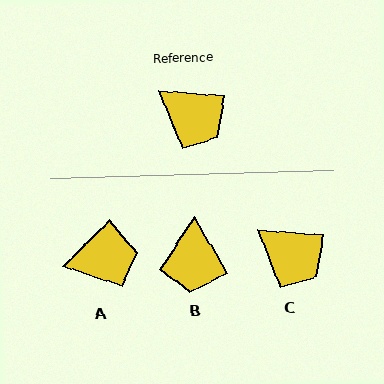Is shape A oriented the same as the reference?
No, it is off by about 50 degrees.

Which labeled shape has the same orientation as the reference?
C.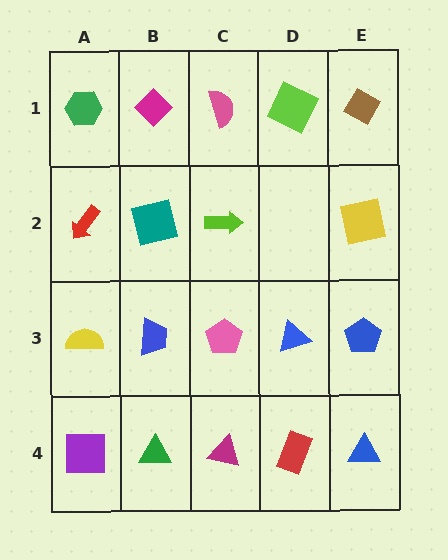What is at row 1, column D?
A lime square.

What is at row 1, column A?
A green hexagon.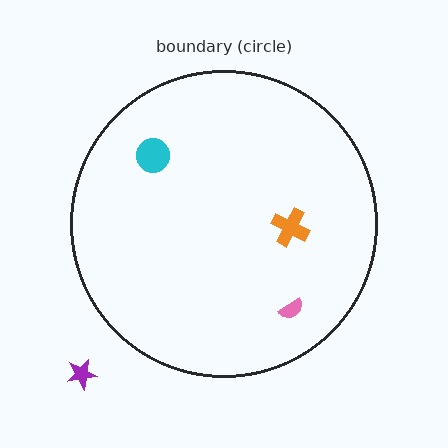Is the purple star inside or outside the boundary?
Outside.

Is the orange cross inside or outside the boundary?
Inside.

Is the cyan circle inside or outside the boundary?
Inside.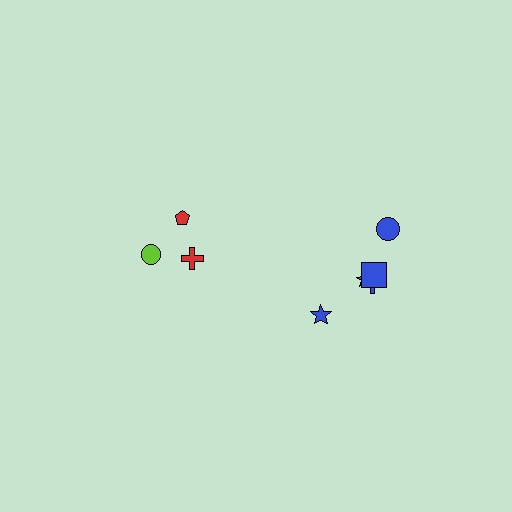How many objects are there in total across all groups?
There are 8 objects.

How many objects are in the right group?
There are 5 objects.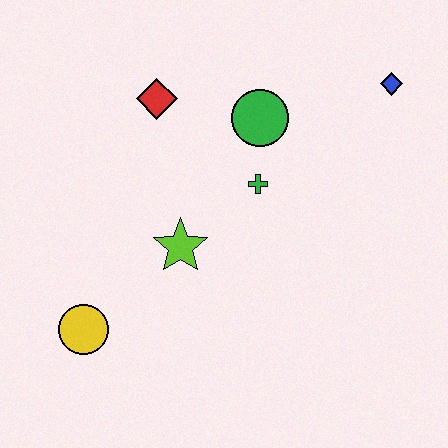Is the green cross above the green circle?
No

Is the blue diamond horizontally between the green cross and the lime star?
No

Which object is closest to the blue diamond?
The green circle is closest to the blue diamond.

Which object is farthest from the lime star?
The blue diamond is farthest from the lime star.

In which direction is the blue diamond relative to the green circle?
The blue diamond is to the right of the green circle.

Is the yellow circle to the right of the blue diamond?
No